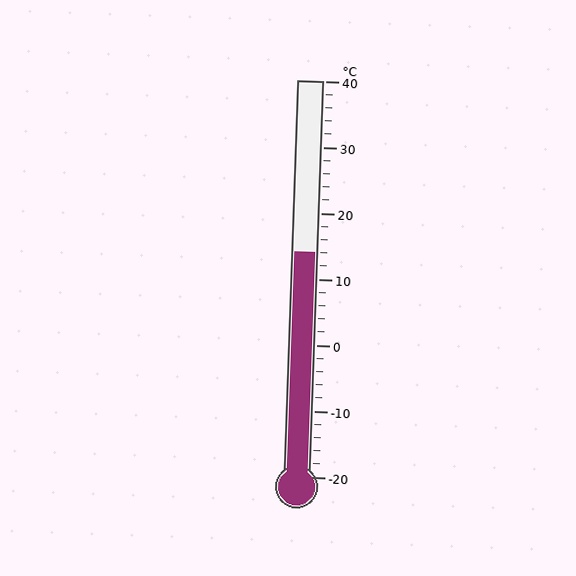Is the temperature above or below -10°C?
The temperature is above -10°C.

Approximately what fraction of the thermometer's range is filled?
The thermometer is filled to approximately 55% of its range.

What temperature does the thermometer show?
The thermometer shows approximately 14°C.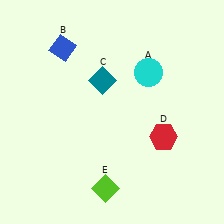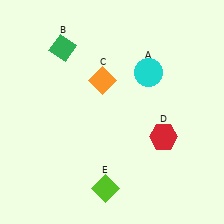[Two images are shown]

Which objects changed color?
B changed from blue to green. C changed from teal to orange.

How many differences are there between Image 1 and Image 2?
There are 2 differences between the two images.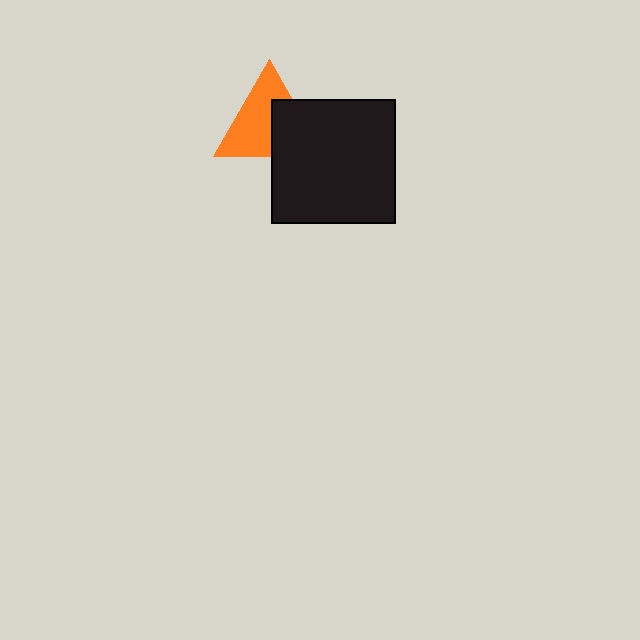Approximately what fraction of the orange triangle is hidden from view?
Roughly 39% of the orange triangle is hidden behind the black square.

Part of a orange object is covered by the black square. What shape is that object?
It is a triangle.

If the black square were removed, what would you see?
You would see the complete orange triangle.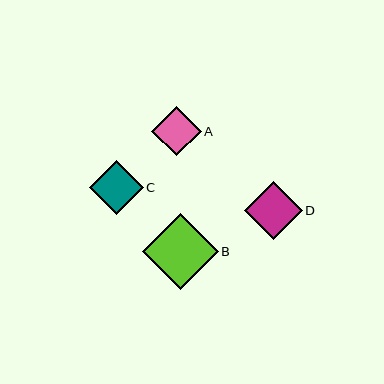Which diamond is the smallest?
Diamond A is the smallest with a size of approximately 49 pixels.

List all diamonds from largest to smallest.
From largest to smallest: B, D, C, A.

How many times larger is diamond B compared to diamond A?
Diamond B is approximately 1.5 times the size of diamond A.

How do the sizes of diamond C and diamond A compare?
Diamond C and diamond A are approximately the same size.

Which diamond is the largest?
Diamond B is the largest with a size of approximately 76 pixels.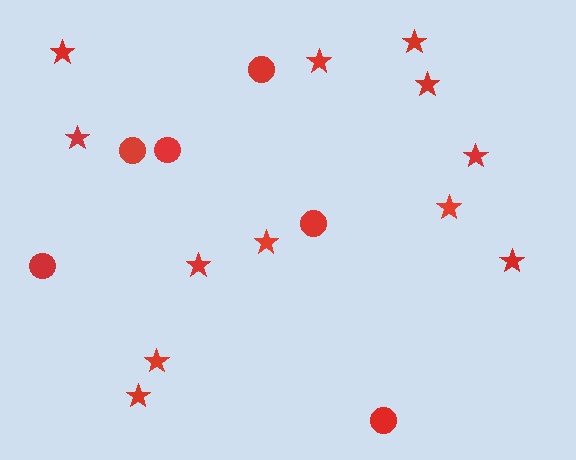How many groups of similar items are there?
There are 2 groups: one group of circles (6) and one group of stars (12).